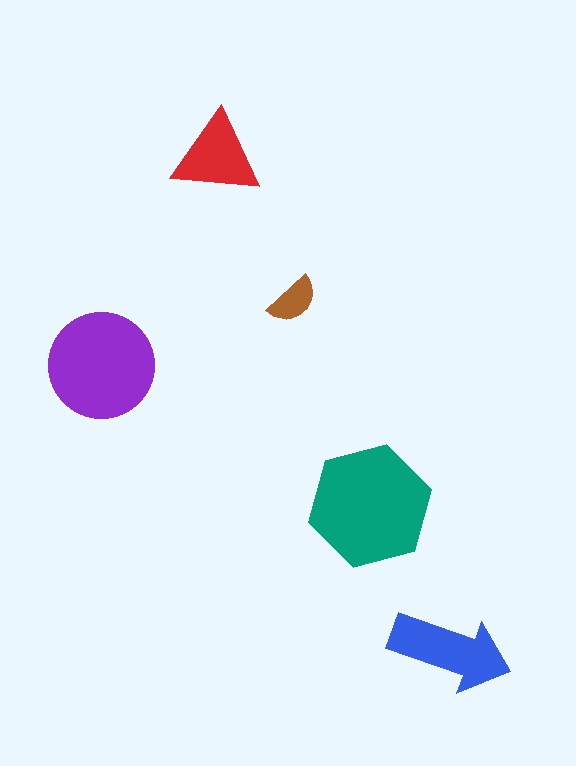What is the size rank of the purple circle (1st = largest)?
2nd.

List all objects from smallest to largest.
The brown semicircle, the red triangle, the blue arrow, the purple circle, the teal hexagon.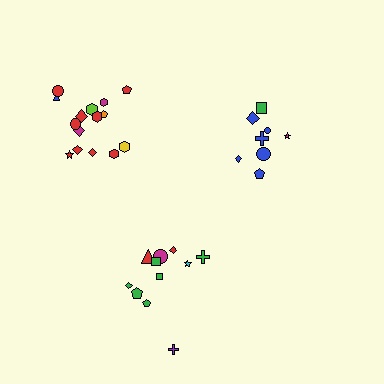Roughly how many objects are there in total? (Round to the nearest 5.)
Roughly 35 objects in total.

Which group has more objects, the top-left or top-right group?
The top-left group.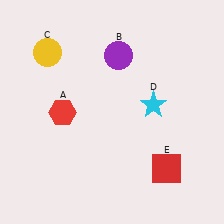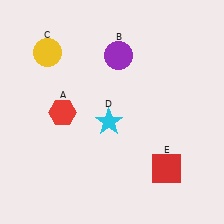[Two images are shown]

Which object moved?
The cyan star (D) moved left.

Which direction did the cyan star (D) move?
The cyan star (D) moved left.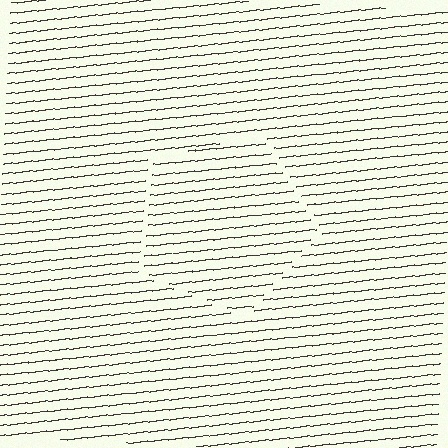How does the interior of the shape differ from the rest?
The interior of the shape contains the same grating, shifted by half a period — the contour is defined by the phase discontinuity where line-ends from the inner and outer gratings abut.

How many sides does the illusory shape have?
5 sides — the line-ends trace a pentagon.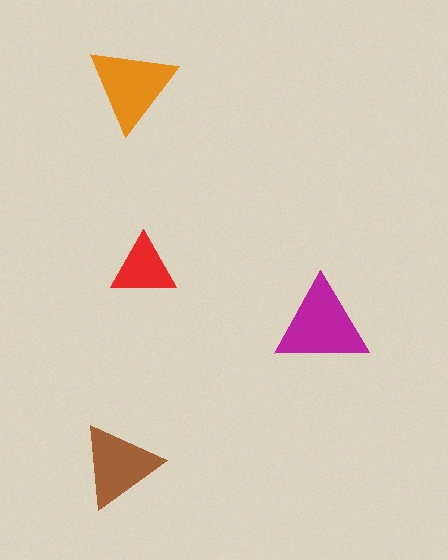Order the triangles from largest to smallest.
the magenta one, the orange one, the brown one, the red one.